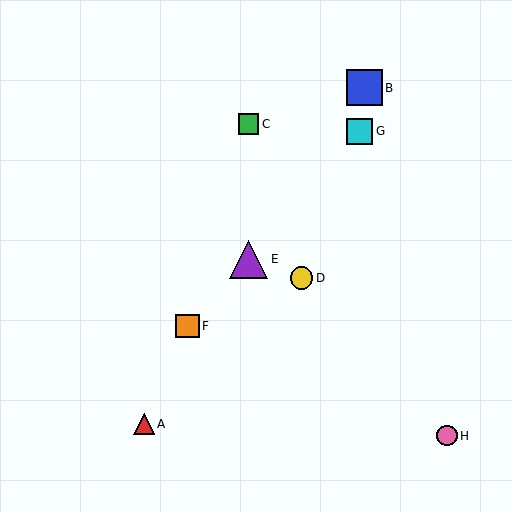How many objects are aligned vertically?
2 objects (C, E) are aligned vertically.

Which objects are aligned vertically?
Objects C, E are aligned vertically.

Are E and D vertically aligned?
No, E is at x≈248 and D is at x≈301.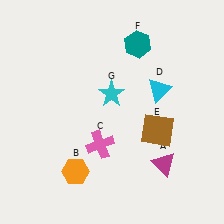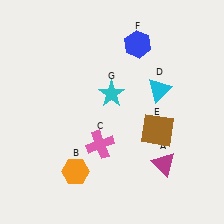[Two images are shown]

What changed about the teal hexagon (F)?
In Image 1, F is teal. In Image 2, it changed to blue.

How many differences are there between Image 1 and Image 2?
There is 1 difference between the two images.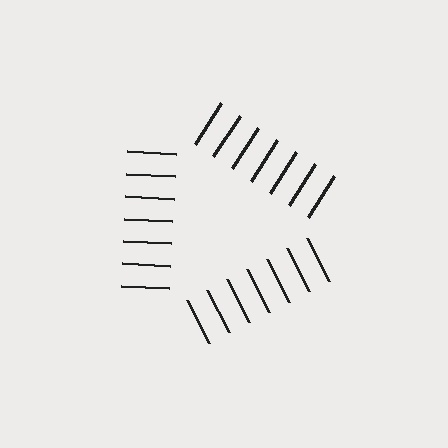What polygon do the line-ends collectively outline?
An illusory triangle — the line segments terminate on its edges but no continuous stroke is drawn.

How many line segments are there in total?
21 — 7 along each of the 3 edges.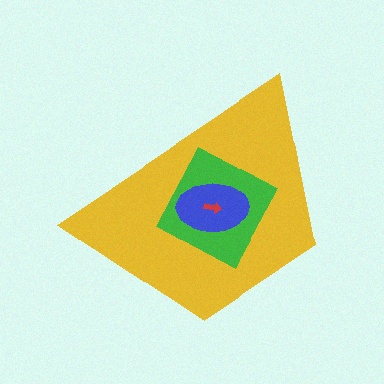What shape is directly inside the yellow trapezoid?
The green diamond.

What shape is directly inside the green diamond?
The blue ellipse.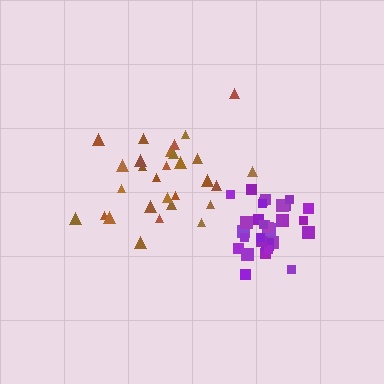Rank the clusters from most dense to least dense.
purple, brown.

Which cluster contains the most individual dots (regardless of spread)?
Purple (33).